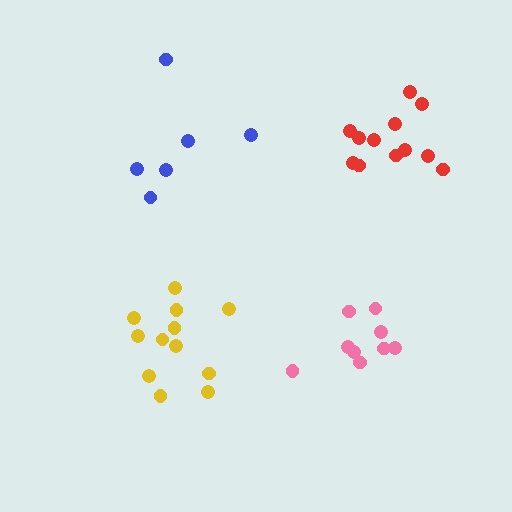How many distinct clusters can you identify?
There are 4 distinct clusters.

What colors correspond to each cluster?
The clusters are colored: yellow, red, pink, blue.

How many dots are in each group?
Group 1: 12 dots, Group 2: 12 dots, Group 3: 9 dots, Group 4: 6 dots (39 total).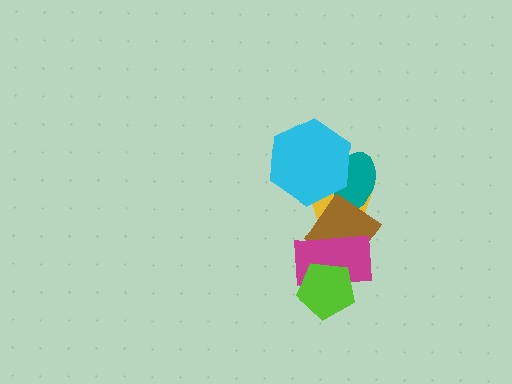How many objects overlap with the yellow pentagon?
3 objects overlap with the yellow pentagon.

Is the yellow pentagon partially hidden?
Yes, it is partially covered by another shape.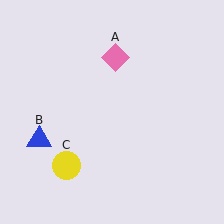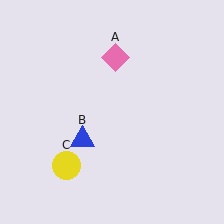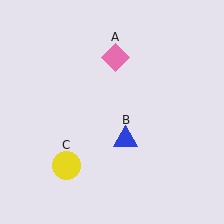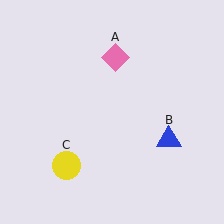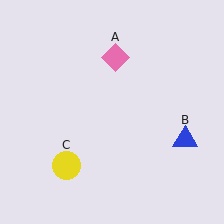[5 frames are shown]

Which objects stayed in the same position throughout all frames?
Pink diamond (object A) and yellow circle (object C) remained stationary.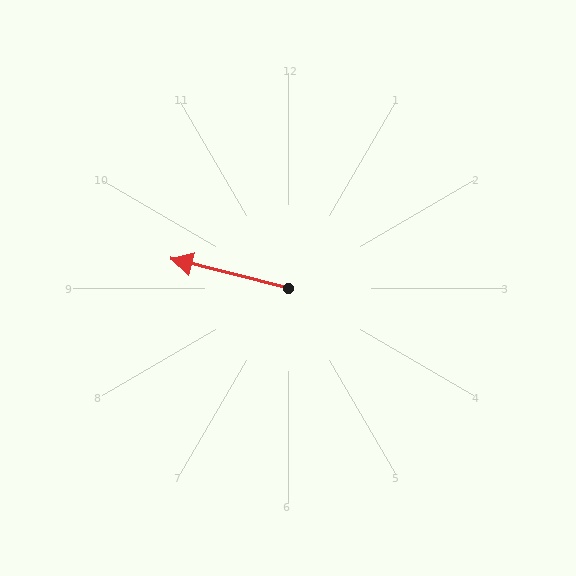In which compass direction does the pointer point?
West.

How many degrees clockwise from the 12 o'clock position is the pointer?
Approximately 284 degrees.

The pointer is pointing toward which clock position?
Roughly 9 o'clock.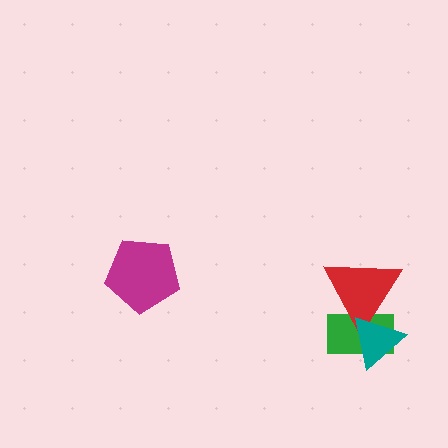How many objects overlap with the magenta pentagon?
0 objects overlap with the magenta pentagon.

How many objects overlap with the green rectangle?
2 objects overlap with the green rectangle.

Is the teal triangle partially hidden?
No, no other shape covers it.